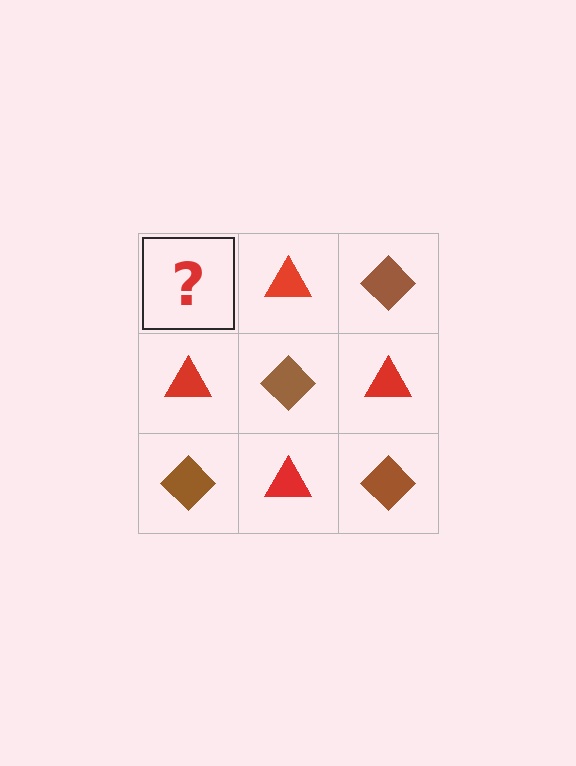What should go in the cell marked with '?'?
The missing cell should contain a brown diamond.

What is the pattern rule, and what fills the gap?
The rule is that it alternates brown diamond and red triangle in a checkerboard pattern. The gap should be filled with a brown diamond.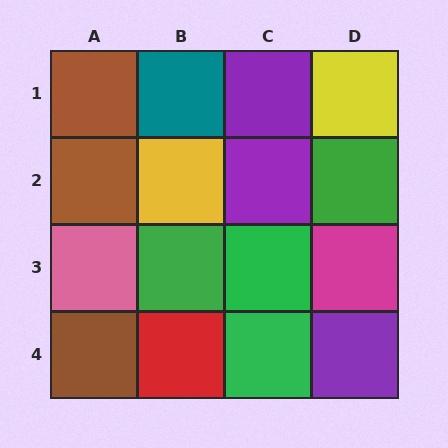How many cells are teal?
1 cell is teal.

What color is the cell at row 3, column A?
Pink.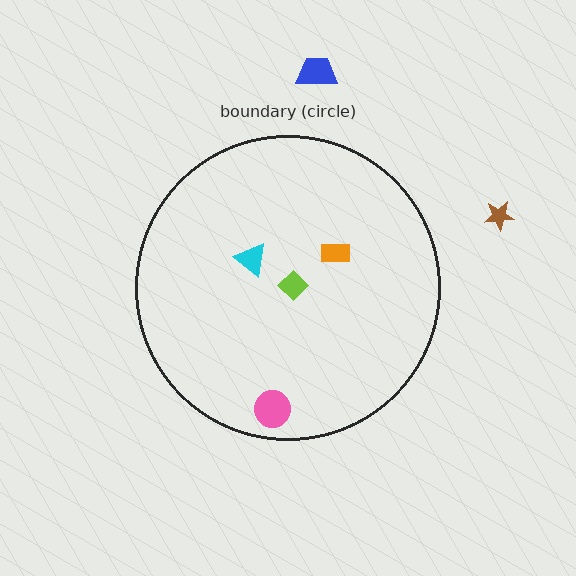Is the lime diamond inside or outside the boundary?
Inside.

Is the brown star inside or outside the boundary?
Outside.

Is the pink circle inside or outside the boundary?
Inside.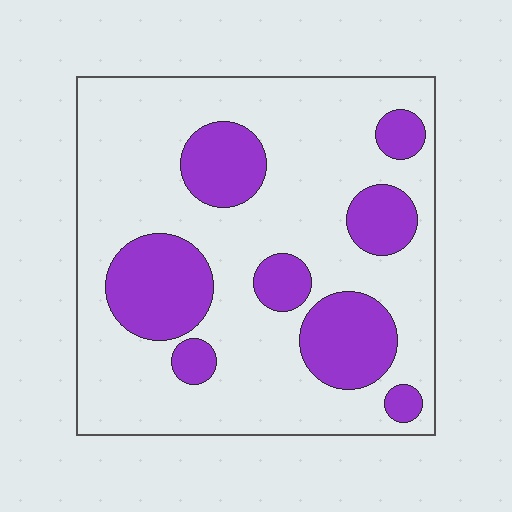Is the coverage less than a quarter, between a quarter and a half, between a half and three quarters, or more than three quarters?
Between a quarter and a half.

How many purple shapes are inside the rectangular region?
8.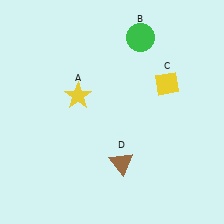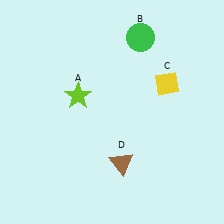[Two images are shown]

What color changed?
The star (A) changed from yellow in Image 1 to lime in Image 2.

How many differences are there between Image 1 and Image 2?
There is 1 difference between the two images.